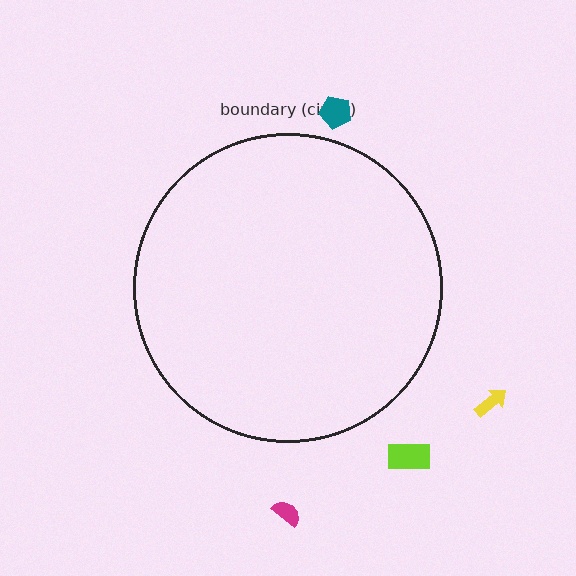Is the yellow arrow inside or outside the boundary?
Outside.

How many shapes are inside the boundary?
0 inside, 4 outside.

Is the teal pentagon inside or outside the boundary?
Outside.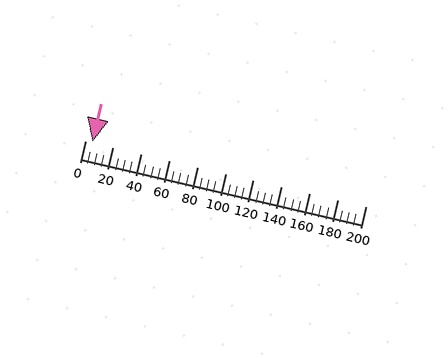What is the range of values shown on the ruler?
The ruler shows values from 0 to 200.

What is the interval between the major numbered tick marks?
The major tick marks are spaced 20 units apart.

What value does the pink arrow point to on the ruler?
The pink arrow points to approximately 5.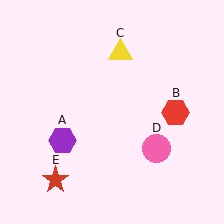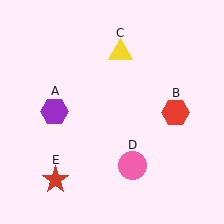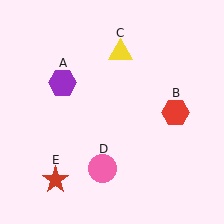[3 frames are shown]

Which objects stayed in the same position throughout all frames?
Red hexagon (object B) and yellow triangle (object C) and red star (object E) remained stationary.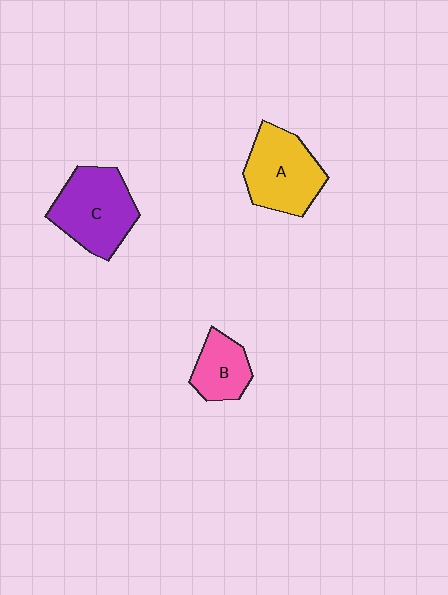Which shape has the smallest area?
Shape B (pink).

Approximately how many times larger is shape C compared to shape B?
Approximately 1.8 times.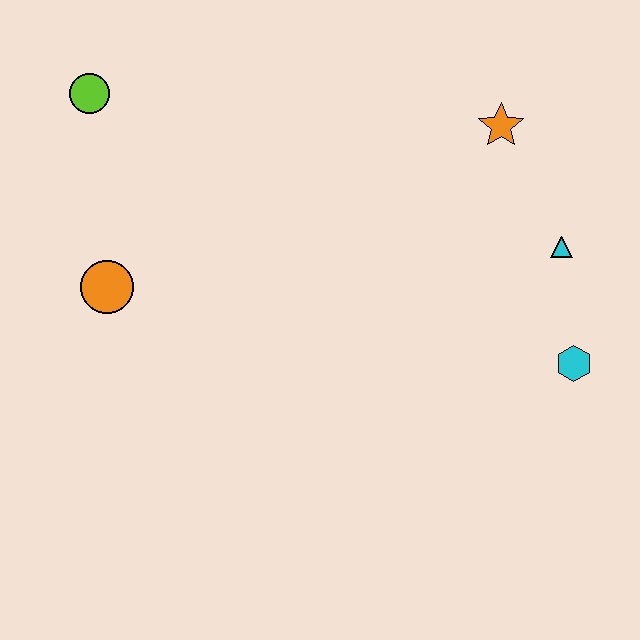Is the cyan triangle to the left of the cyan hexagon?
Yes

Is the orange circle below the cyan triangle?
Yes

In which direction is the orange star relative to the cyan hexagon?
The orange star is above the cyan hexagon.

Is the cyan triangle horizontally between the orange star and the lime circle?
No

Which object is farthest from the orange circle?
The cyan hexagon is farthest from the orange circle.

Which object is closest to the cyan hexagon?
The cyan triangle is closest to the cyan hexagon.